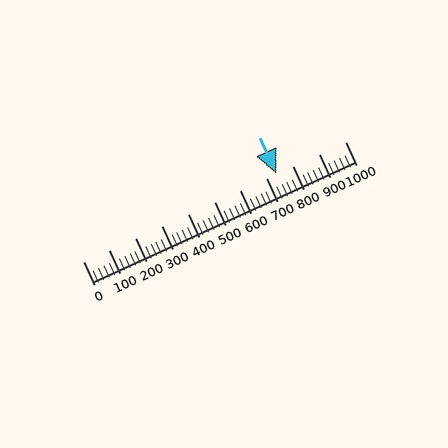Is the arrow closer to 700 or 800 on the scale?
The arrow is closer to 700.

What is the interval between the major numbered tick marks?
The major tick marks are spaced 100 units apart.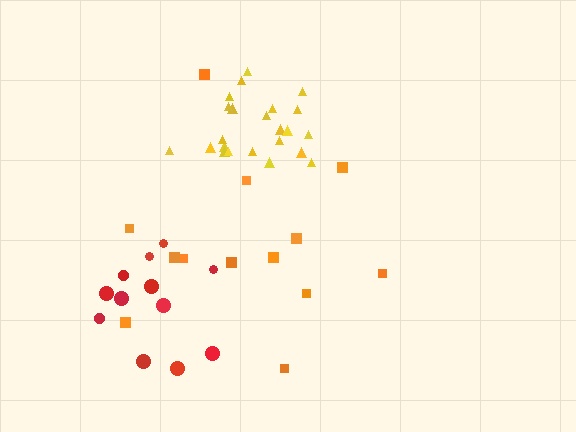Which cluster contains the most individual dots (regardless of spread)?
Yellow (23).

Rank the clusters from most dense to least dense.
yellow, red, orange.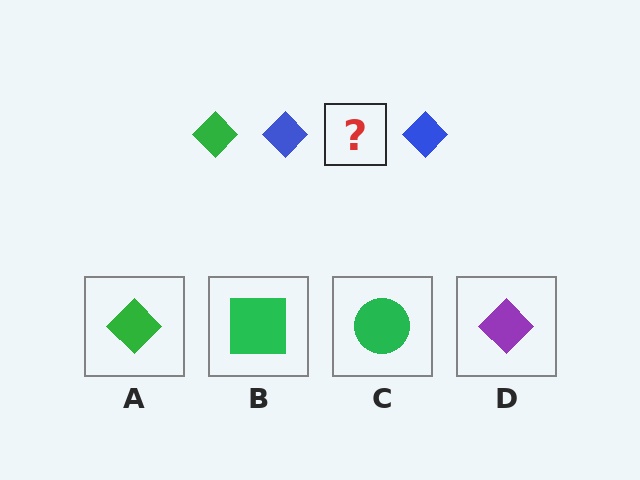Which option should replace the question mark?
Option A.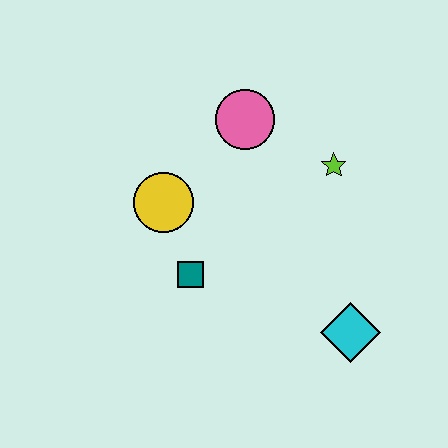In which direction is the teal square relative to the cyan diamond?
The teal square is to the left of the cyan diamond.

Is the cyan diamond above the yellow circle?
No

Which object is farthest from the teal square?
The lime star is farthest from the teal square.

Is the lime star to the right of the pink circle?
Yes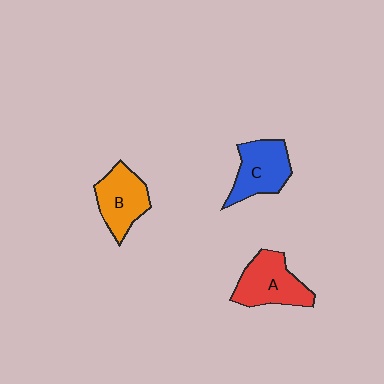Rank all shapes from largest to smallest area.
From largest to smallest: A (red), C (blue), B (orange).